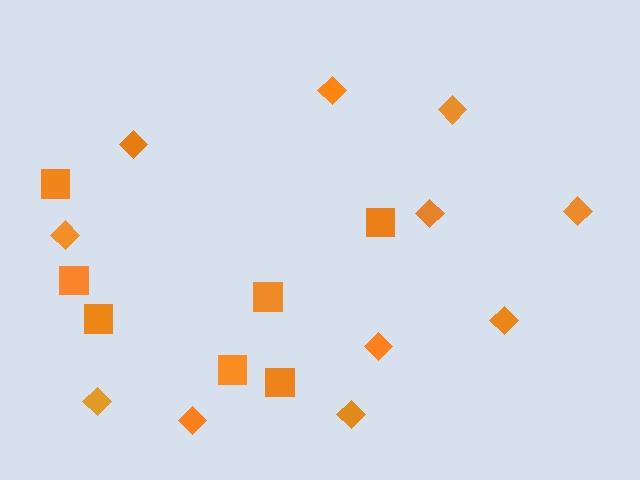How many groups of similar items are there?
There are 2 groups: one group of diamonds (11) and one group of squares (7).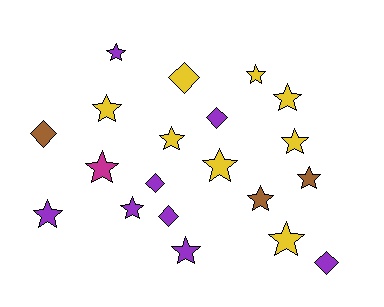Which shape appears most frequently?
Star, with 14 objects.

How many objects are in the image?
There are 20 objects.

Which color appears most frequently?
Yellow, with 8 objects.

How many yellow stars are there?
There are 7 yellow stars.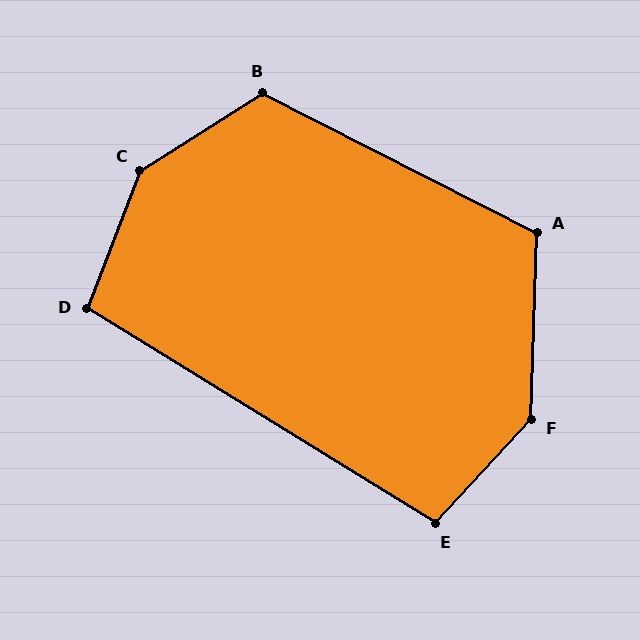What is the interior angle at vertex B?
Approximately 121 degrees (obtuse).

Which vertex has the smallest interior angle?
D, at approximately 100 degrees.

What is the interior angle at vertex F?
Approximately 139 degrees (obtuse).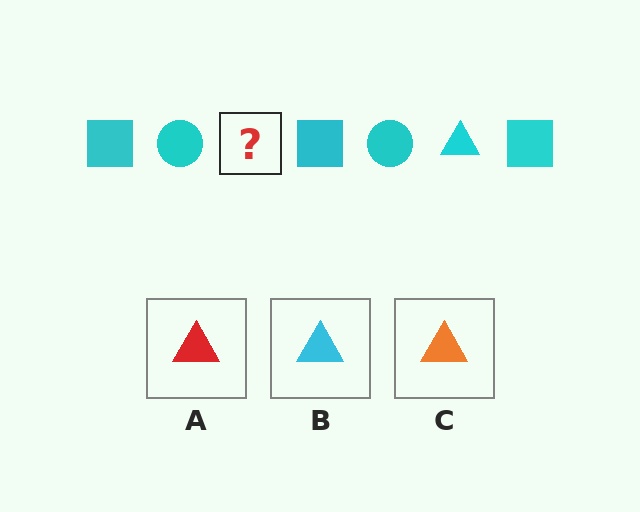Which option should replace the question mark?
Option B.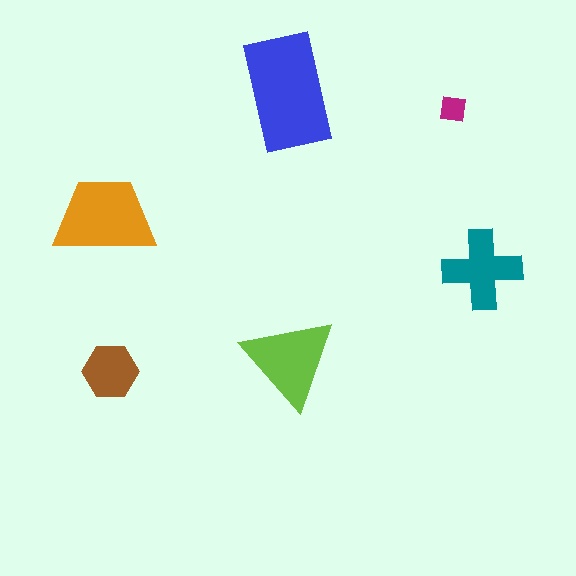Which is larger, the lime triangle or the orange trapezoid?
The orange trapezoid.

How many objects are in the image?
There are 6 objects in the image.